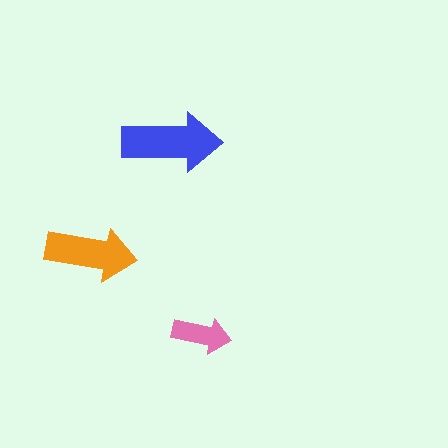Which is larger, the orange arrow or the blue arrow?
The blue one.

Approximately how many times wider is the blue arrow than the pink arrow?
About 1.5 times wider.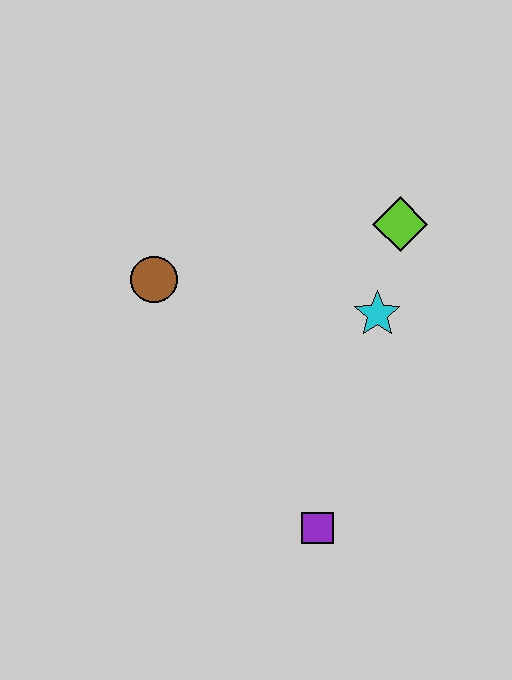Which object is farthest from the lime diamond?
The purple square is farthest from the lime diamond.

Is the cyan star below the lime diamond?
Yes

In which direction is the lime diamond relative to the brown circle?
The lime diamond is to the right of the brown circle.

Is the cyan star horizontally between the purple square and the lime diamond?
Yes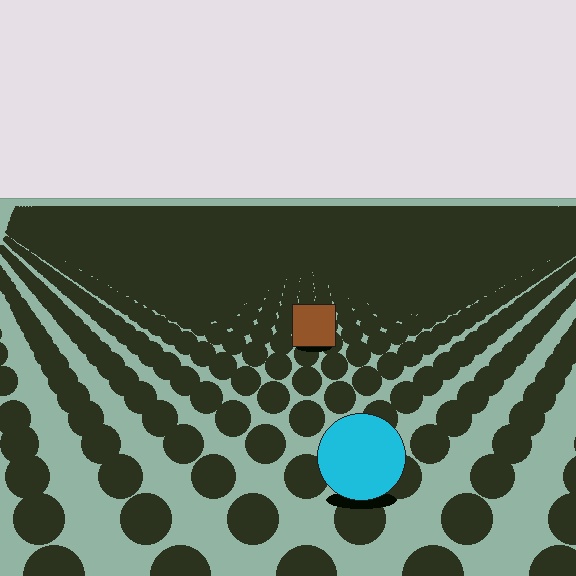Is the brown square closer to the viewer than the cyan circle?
No. The cyan circle is closer — you can tell from the texture gradient: the ground texture is coarser near it.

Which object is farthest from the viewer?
The brown square is farthest from the viewer. It appears smaller and the ground texture around it is denser.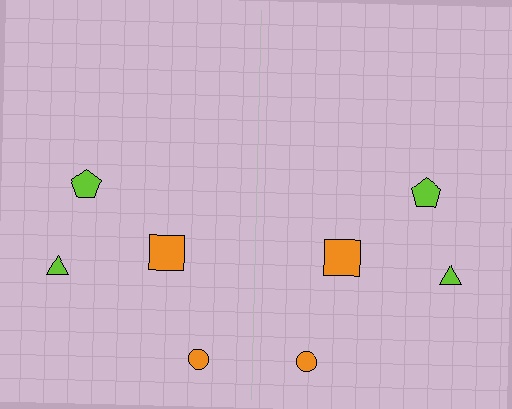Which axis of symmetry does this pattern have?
The pattern has a vertical axis of symmetry running through the center of the image.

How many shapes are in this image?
There are 8 shapes in this image.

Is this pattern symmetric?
Yes, this pattern has bilateral (reflection) symmetry.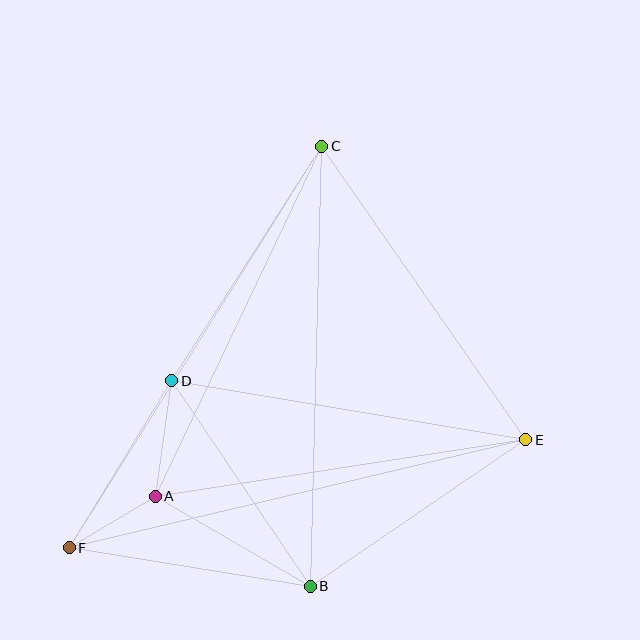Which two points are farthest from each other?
Points C and F are farthest from each other.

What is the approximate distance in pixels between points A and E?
The distance between A and E is approximately 375 pixels.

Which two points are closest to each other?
Points A and F are closest to each other.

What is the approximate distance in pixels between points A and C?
The distance between A and C is approximately 388 pixels.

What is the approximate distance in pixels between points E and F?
The distance between E and F is approximately 469 pixels.